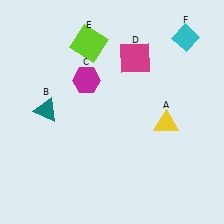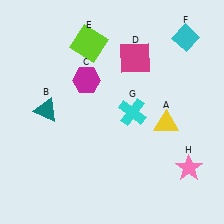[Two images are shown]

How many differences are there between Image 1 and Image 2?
There are 2 differences between the two images.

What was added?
A cyan cross (G), a pink star (H) were added in Image 2.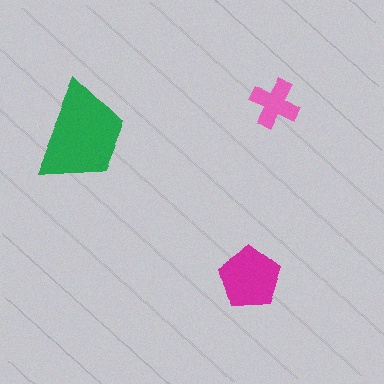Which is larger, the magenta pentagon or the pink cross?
The magenta pentagon.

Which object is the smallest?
The pink cross.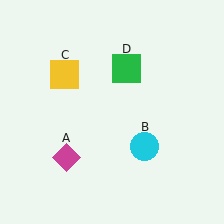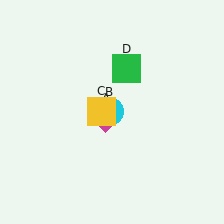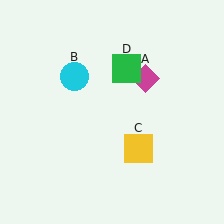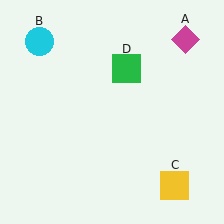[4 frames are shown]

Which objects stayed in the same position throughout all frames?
Green square (object D) remained stationary.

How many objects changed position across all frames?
3 objects changed position: magenta diamond (object A), cyan circle (object B), yellow square (object C).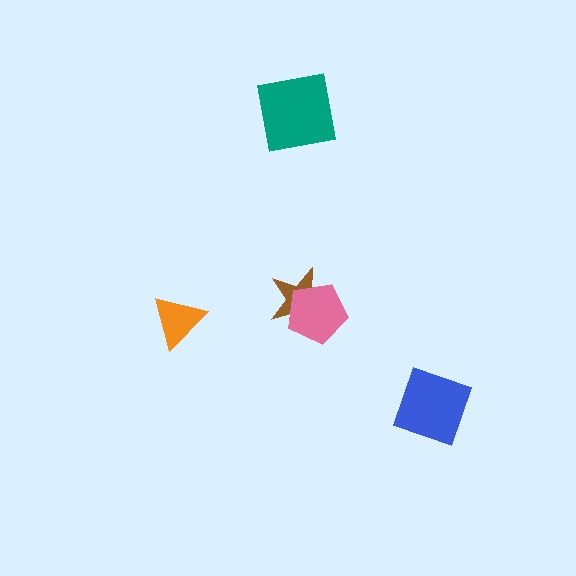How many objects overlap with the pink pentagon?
1 object overlaps with the pink pentagon.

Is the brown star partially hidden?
Yes, it is partially covered by another shape.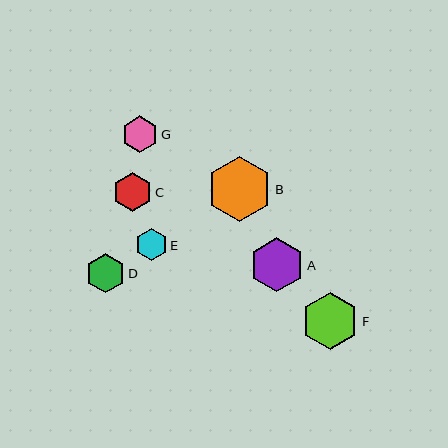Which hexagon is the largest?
Hexagon B is the largest with a size of approximately 64 pixels.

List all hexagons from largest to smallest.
From largest to smallest: B, F, A, D, C, G, E.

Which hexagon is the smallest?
Hexagon E is the smallest with a size of approximately 32 pixels.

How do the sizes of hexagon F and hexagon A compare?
Hexagon F and hexagon A are approximately the same size.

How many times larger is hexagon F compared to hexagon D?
Hexagon F is approximately 1.5 times the size of hexagon D.